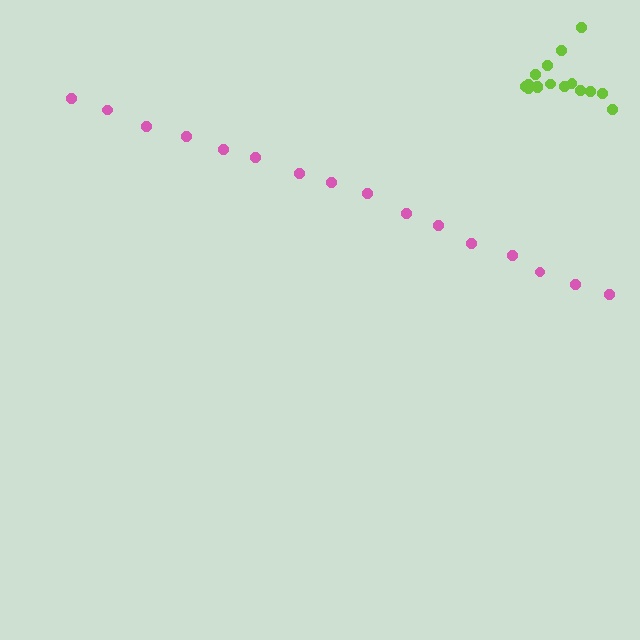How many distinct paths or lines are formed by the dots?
There are 2 distinct paths.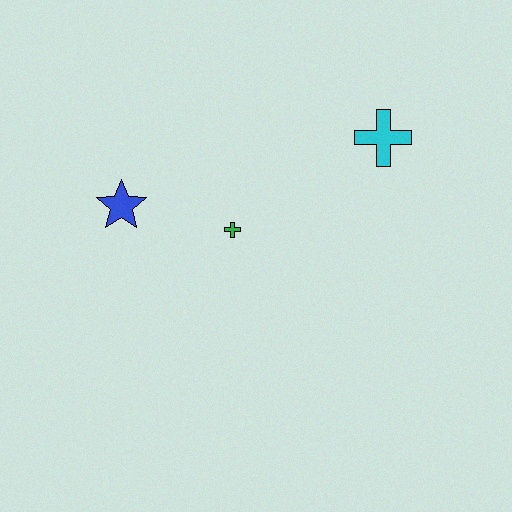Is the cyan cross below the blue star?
No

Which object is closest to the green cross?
The blue star is closest to the green cross.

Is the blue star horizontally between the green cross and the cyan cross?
No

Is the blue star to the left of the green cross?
Yes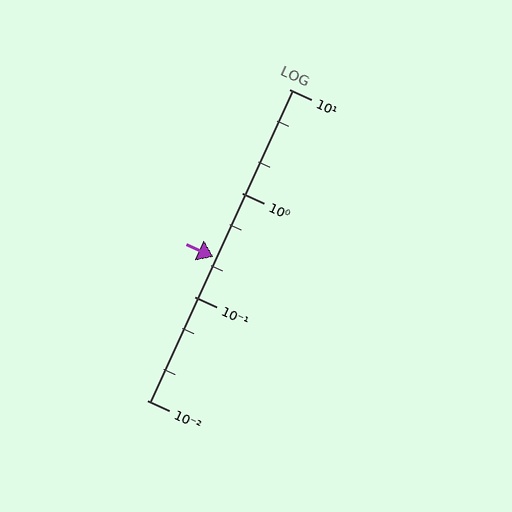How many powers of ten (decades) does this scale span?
The scale spans 3 decades, from 0.01 to 10.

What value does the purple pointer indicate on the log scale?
The pointer indicates approximately 0.24.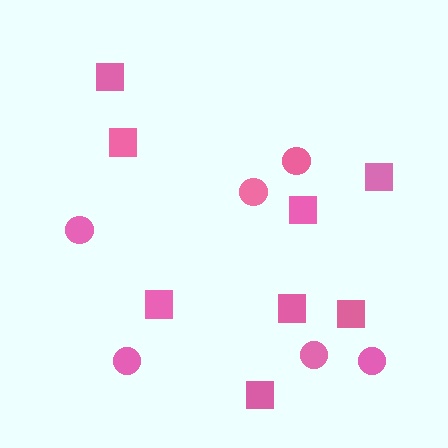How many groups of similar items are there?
There are 2 groups: one group of circles (6) and one group of squares (8).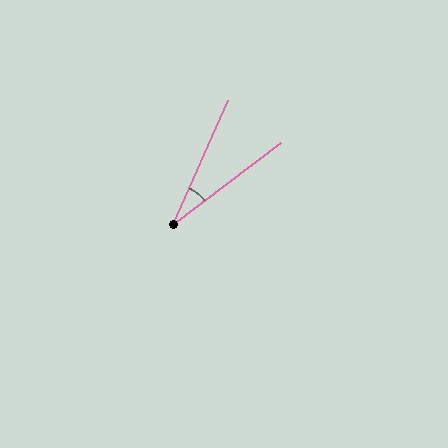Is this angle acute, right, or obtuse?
It is acute.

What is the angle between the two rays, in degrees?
Approximately 29 degrees.